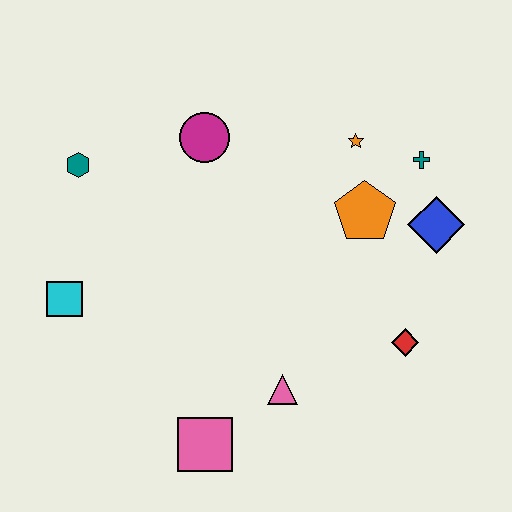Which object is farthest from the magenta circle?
The pink square is farthest from the magenta circle.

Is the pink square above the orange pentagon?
No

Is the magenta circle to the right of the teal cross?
No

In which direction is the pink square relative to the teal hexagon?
The pink square is below the teal hexagon.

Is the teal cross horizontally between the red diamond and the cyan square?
No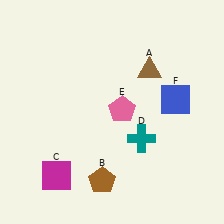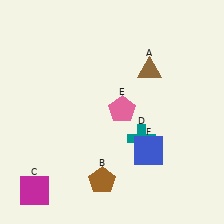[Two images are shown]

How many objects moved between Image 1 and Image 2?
2 objects moved between the two images.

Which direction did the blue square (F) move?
The blue square (F) moved down.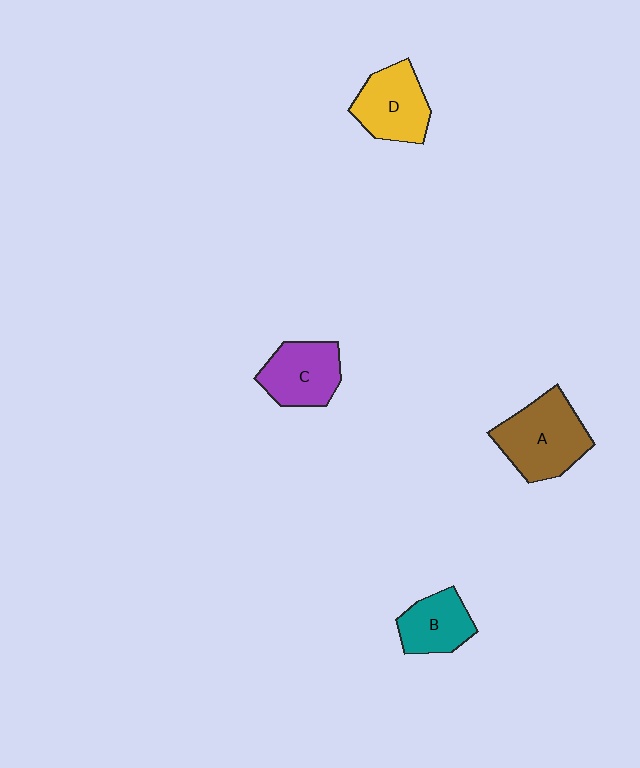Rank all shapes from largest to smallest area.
From largest to smallest: A (brown), D (yellow), C (purple), B (teal).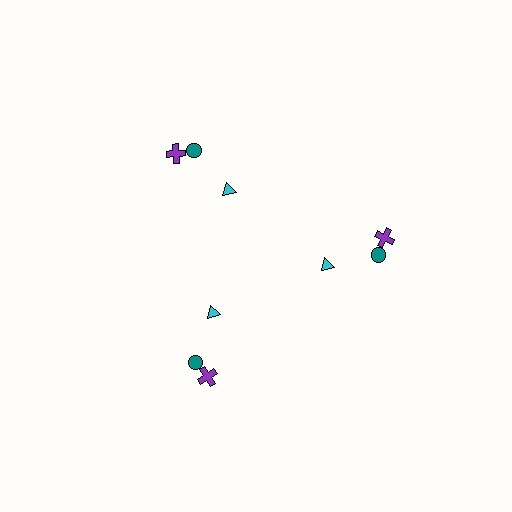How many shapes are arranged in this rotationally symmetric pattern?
There are 9 shapes, arranged in 3 groups of 3.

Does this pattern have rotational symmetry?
Yes, this pattern has 3-fold rotational symmetry. It looks the same after rotating 120 degrees around the center.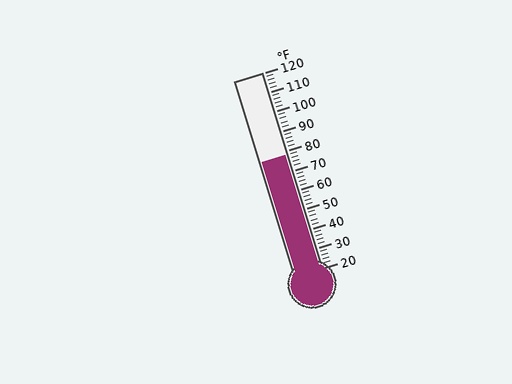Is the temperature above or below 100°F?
The temperature is below 100°F.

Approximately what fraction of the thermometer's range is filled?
The thermometer is filled to approximately 60% of its range.